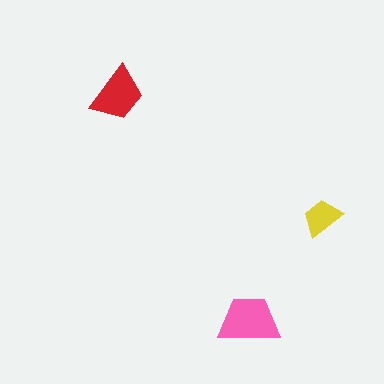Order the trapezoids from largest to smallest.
the pink one, the red one, the yellow one.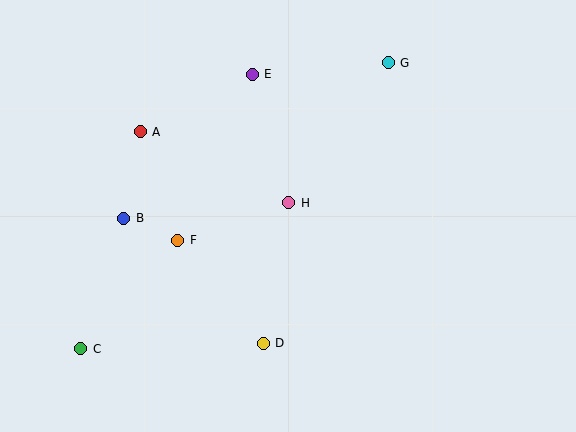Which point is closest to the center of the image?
Point H at (289, 203) is closest to the center.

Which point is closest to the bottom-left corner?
Point C is closest to the bottom-left corner.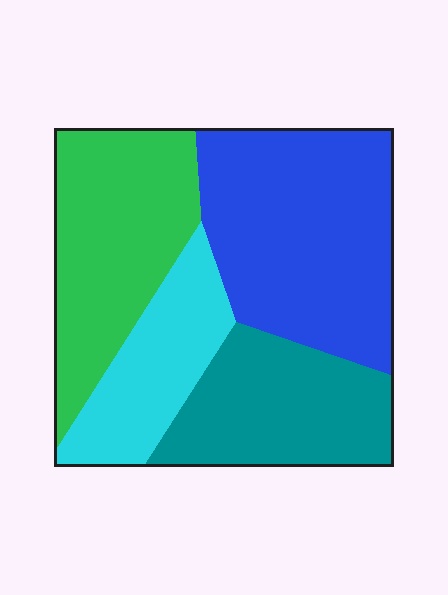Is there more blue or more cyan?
Blue.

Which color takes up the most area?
Blue, at roughly 35%.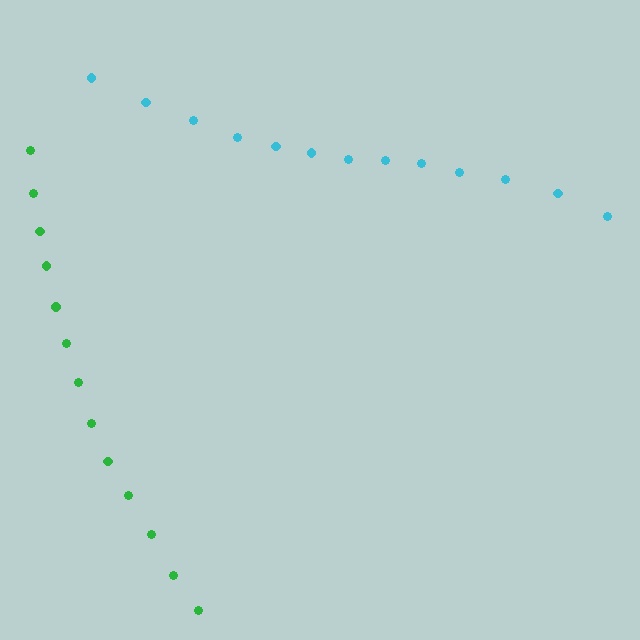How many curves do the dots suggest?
There are 2 distinct paths.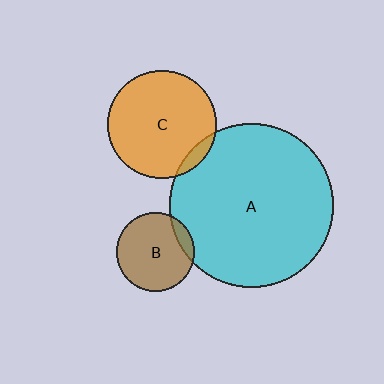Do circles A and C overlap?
Yes.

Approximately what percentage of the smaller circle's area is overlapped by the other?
Approximately 5%.